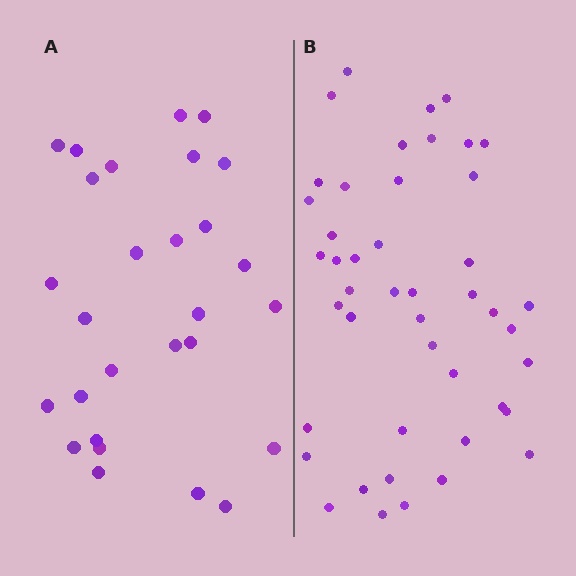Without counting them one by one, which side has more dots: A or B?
Region B (the right region) has more dots.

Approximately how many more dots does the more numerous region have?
Region B has approximately 15 more dots than region A.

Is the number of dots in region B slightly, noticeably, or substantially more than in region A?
Region B has substantially more. The ratio is roughly 1.6 to 1.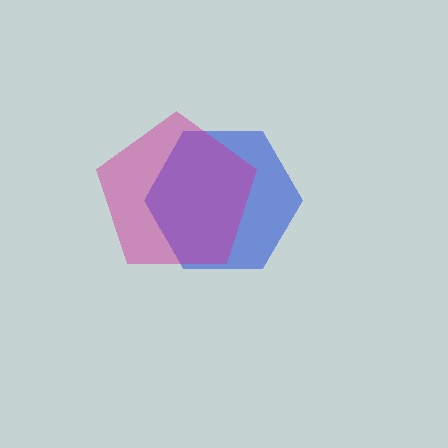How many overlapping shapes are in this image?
There are 2 overlapping shapes in the image.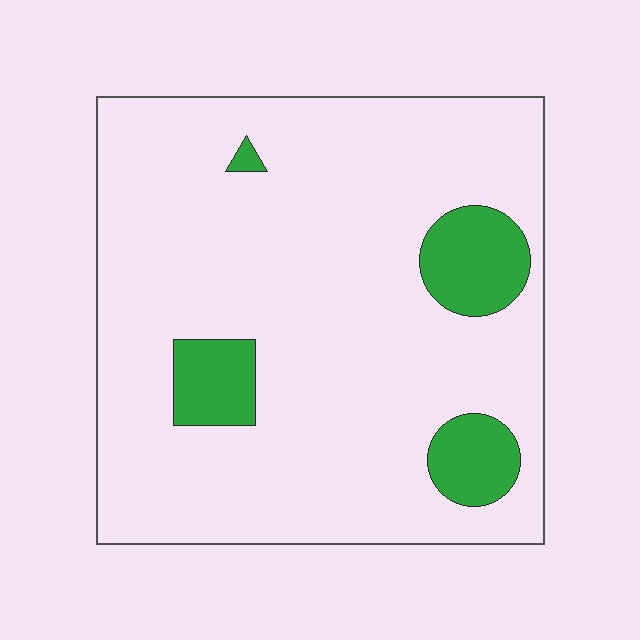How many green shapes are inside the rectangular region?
4.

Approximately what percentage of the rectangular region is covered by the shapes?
Approximately 10%.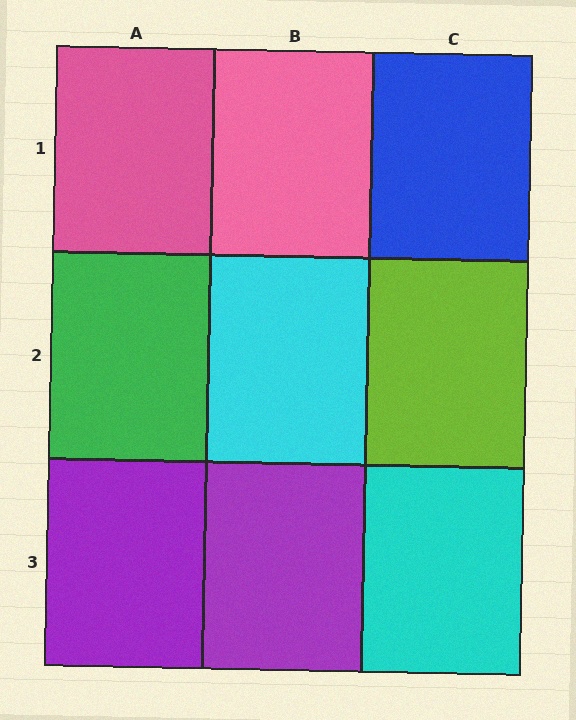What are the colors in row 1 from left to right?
Pink, pink, blue.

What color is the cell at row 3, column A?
Purple.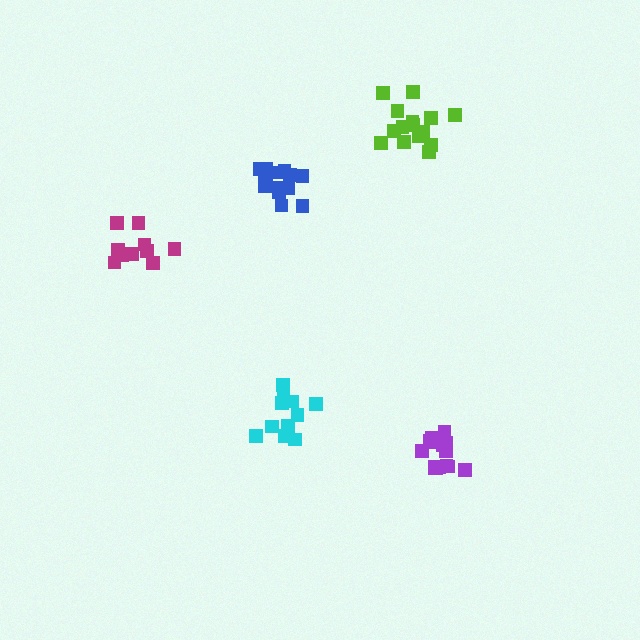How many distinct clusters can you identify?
There are 5 distinct clusters.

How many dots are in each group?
Group 1: 15 dots, Group 2: 15 dots, Group 3: 11 dots, Group 4: 16 dots, Group 5: 12 dots (69 total).